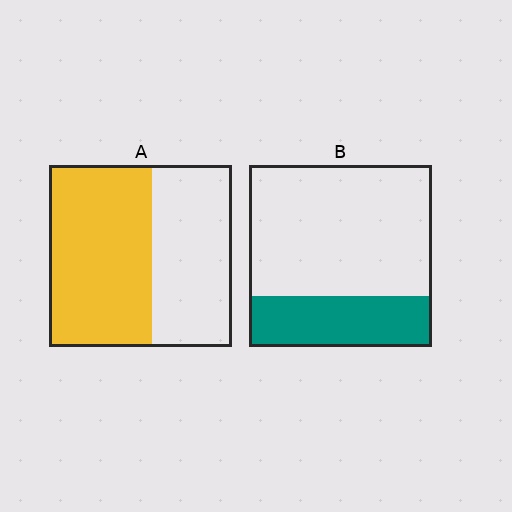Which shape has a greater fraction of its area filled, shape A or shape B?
Shape A.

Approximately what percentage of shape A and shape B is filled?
A is approximately 55% and B is approximately 30%.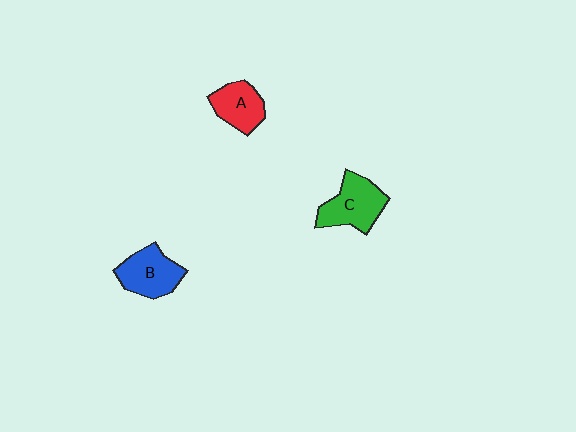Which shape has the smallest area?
Shape A (red).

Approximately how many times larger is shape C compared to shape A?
Approximately 1.3 times.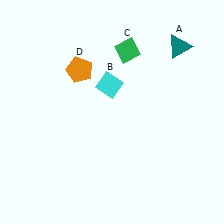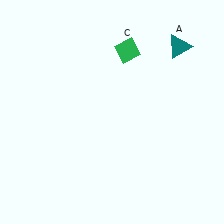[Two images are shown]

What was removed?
The orange pentagon (D), the cyan diamond (B) were removed in Image 2.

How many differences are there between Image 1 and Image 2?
There are 2 differences between the two images.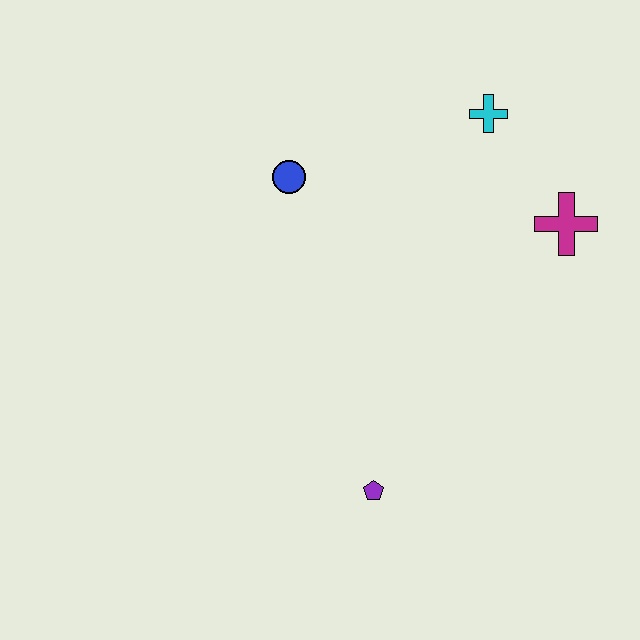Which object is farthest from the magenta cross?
The purple pentagon is farthest from the magenta cross.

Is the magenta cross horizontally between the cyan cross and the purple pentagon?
No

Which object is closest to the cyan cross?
The magenta cross is closest to the cyan cross.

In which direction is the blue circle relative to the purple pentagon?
The blue circle is above the purple pentagon.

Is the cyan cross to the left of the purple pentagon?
No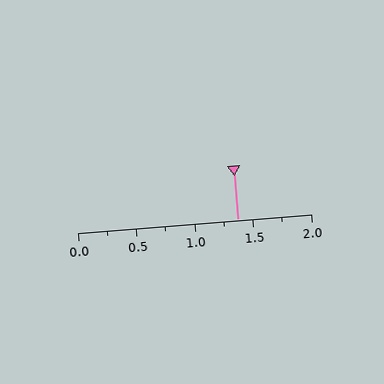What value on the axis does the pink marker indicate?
The marker indicates approximately 1.38.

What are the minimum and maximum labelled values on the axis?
The axis runs from 0.0 to 2.0.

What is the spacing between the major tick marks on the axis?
The major ticks are spaced 0.5 apart.